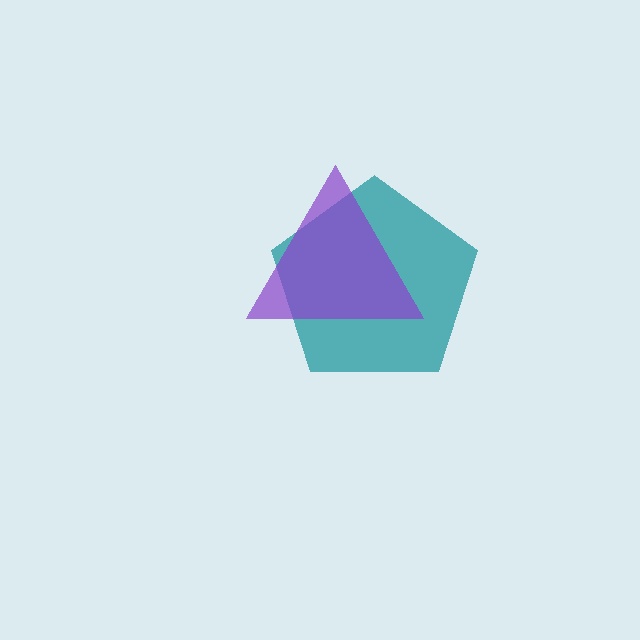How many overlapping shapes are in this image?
There are 2 overlapping shapes in the image.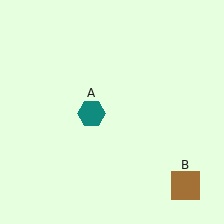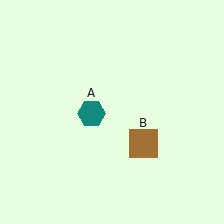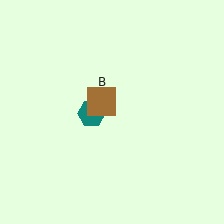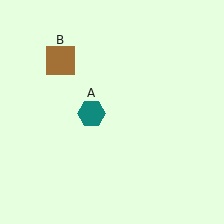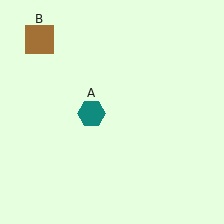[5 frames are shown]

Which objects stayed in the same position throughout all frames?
Teal hexagon (object A) remained stationary.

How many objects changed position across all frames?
1 object changed position: brown square (object B).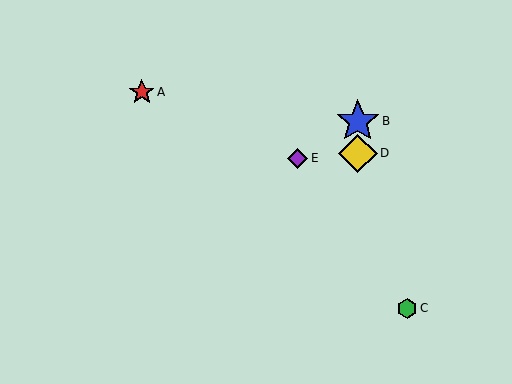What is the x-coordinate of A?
Object A is at x≈142.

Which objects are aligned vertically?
Objects B, D are aligned vertically.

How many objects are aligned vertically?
2 objects (B, D) are aligned vertically.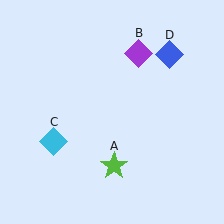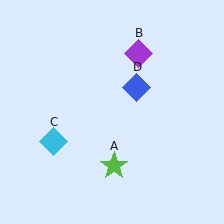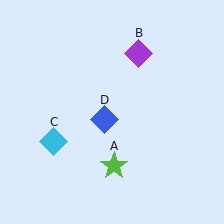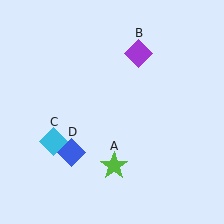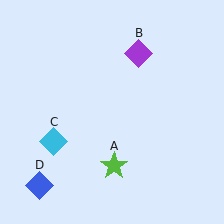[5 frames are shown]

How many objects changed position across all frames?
1 object changed position: blue diamond (object D).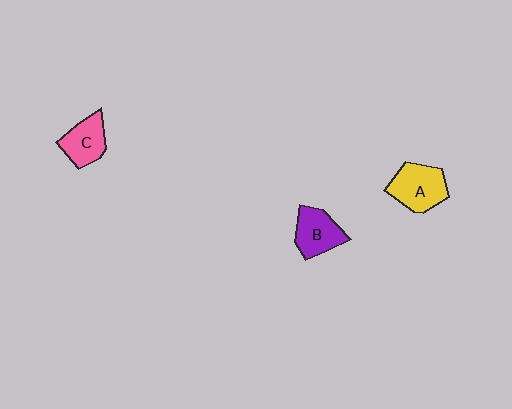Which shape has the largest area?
Shape A (yellow).